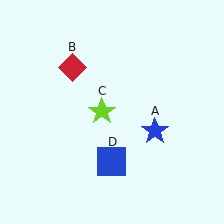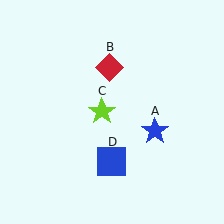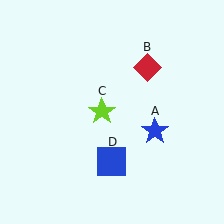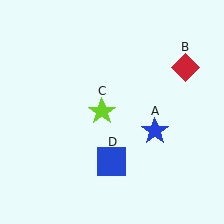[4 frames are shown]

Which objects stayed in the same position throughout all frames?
Blue star (object A) and lime star (object C) and blue square (object D) remained stationary.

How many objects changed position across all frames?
1 object changed position: red diamond (object B).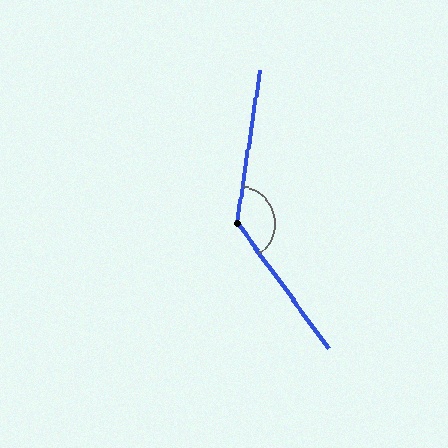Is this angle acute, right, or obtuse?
It is obtuse.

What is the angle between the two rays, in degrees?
Approximately 136 degrees.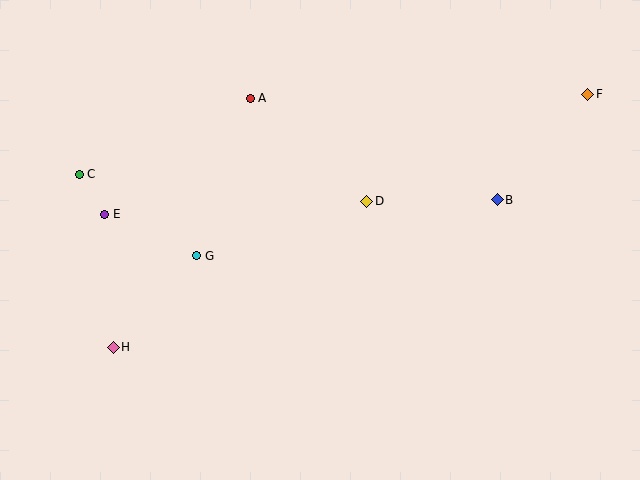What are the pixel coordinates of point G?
Point G is at (197, 256).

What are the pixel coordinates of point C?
Point C is at (79, 174).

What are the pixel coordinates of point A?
Point A is at (250, 98).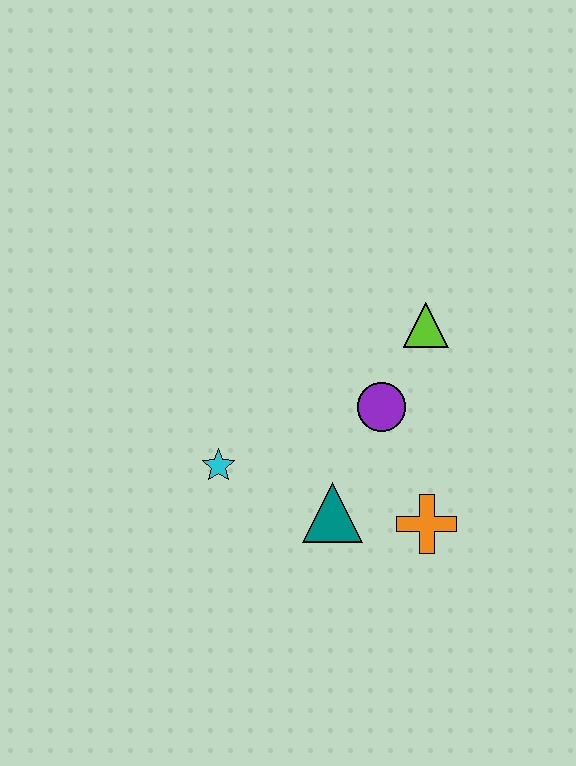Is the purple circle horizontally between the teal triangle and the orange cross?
Yes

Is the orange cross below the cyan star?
Yes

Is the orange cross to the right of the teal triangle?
Yes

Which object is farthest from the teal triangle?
The lime triangle is farthest from the teal triangle.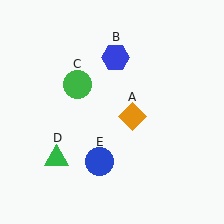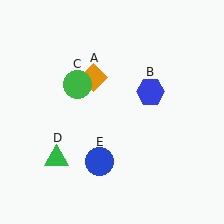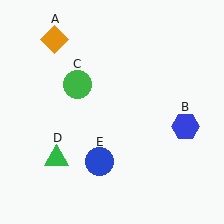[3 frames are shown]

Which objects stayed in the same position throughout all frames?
Green circle (object C) and green triangle (object D) and blue circle (object E) remained stationary.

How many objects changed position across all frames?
2 objects changed position: orange diamond (object A), blue hexagon (object B).